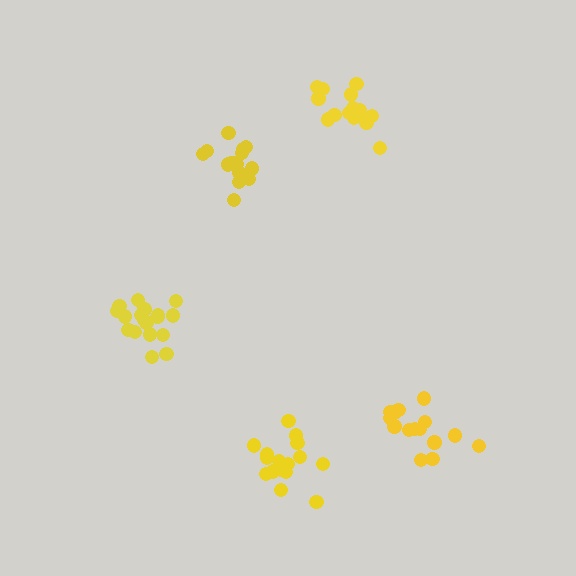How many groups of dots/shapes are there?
There are 5 groups.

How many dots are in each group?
Group 1: 16 dots, Group 2: 19 dots, Group 3: 16 dots, Group 4: 15 dots, Group 5: 14 dots (80 total).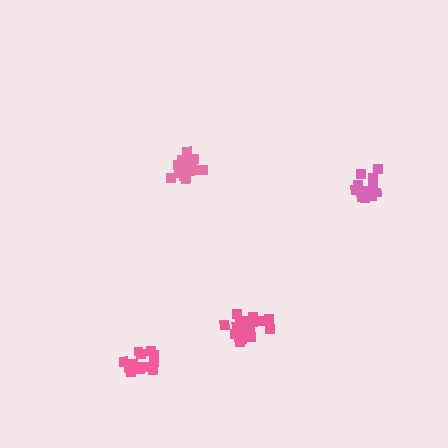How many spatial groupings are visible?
There are 4 spatial groupings.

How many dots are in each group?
Group 1: 15 dots, Group 2: 21 dots, Group 3: 18 dots, Group 4: 15 dots (69 total).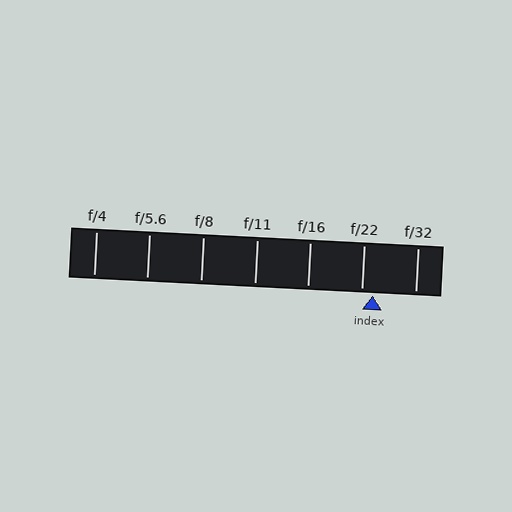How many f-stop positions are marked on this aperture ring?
There are 7 f-stop positions marked.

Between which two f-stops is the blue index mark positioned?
The index mark is between f/22 and f/32.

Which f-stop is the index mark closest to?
The index mark is closest to f/22.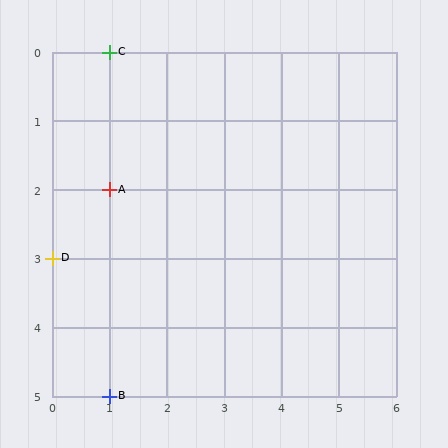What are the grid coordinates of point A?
Point A is at grid coordinates (1, 2).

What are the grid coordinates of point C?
Point C is at grid coordinates (1, 0).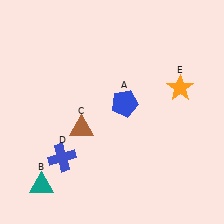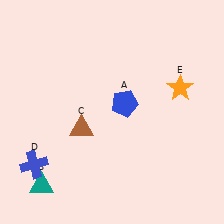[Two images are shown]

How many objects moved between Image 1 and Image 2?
1 object moved between the two images.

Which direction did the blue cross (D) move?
The blue cross (D) moved left.